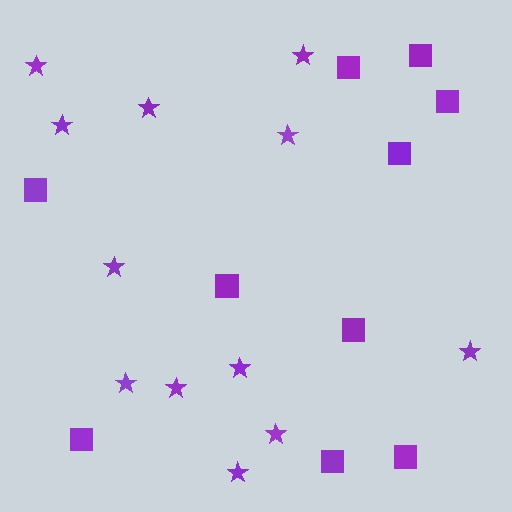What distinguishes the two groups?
There are 2 groups: one group of stars (12) and one group of squares (10).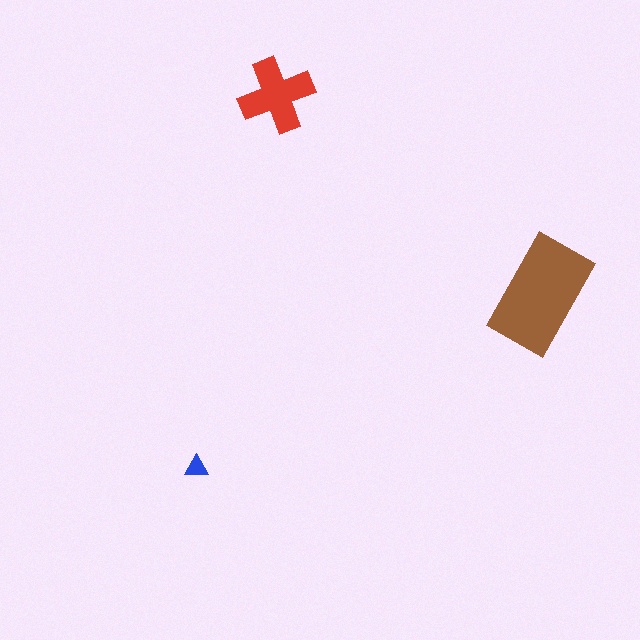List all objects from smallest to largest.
The blue triangle, the red cross, the brown rectangle.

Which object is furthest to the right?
The brown rectangle is rightmost.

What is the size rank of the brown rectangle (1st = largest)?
1st.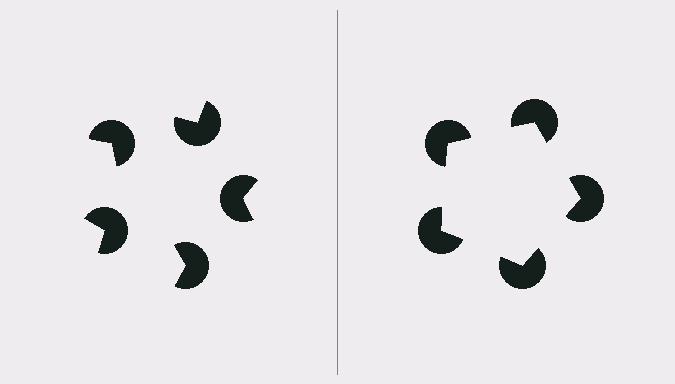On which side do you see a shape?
An illusory pentagon appears on the right side. On the left side the wedge cuts are rotated, so no coherent shape forms.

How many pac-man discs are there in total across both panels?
10 — 5 on each side.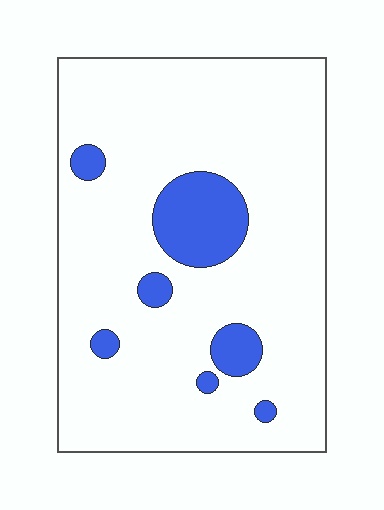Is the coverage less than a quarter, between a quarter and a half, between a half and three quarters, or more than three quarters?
Less than a quarter.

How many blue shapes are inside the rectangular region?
7.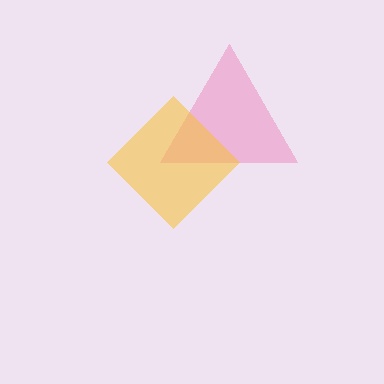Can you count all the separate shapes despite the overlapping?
Yes, there are 2 separate shapes.